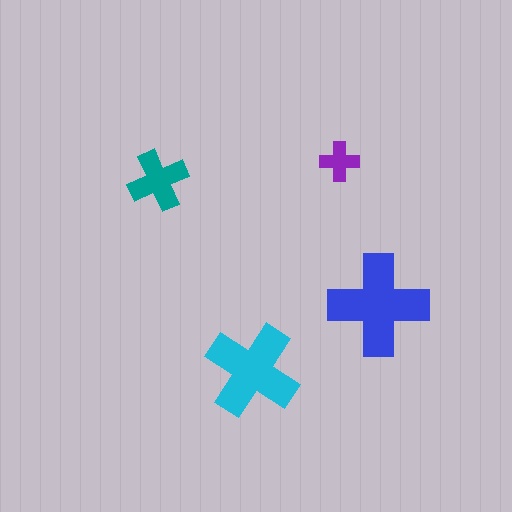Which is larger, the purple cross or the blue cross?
The blue one.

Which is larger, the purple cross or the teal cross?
The teal one.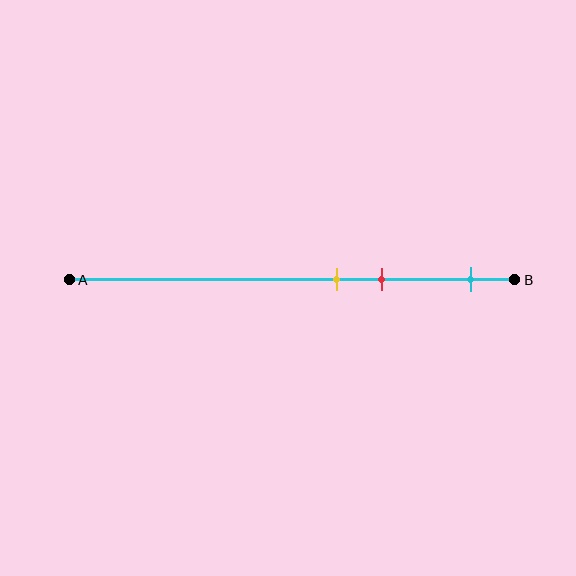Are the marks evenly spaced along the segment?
No, the marks are not evenly spaced.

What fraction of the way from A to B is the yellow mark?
The yellow mark is approximately 60% (0.6) of the way from A to B.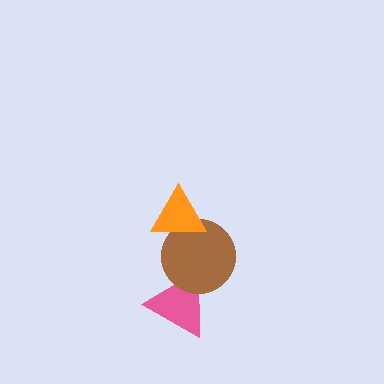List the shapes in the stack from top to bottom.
From top to bottom: the orange triangle, the brown circle, the pink triangle.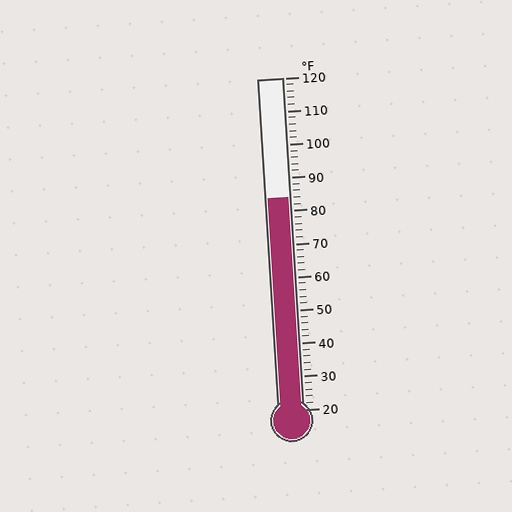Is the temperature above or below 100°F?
The temperature is below 100°F.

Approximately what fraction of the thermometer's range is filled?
The thermometer is filled to approximately 65% of its range.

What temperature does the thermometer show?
The thermometer shows approximately 84°F.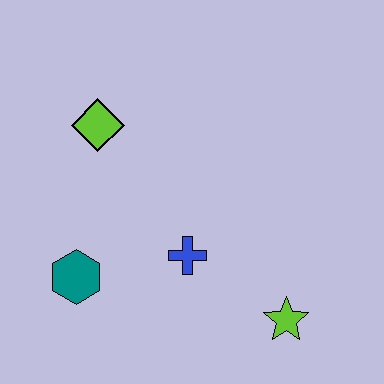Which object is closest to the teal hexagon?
The blue cross is closest to the teal hexagon.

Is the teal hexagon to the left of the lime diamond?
Yes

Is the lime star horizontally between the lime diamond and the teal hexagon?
No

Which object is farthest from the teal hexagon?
The lime star is farthest from the teal hexagon.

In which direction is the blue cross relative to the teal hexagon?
The blue cross is to the right of the teal hexagon.